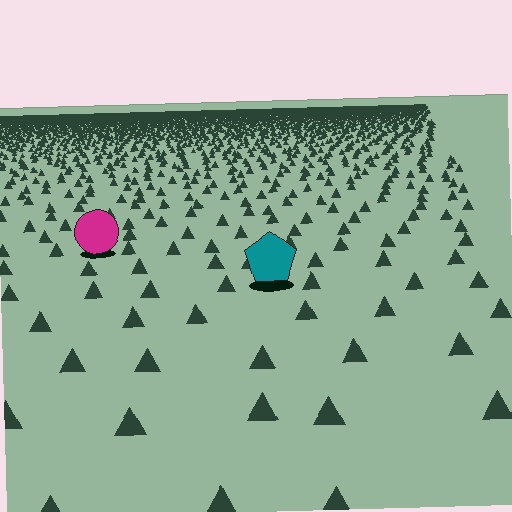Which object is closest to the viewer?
The teal pentagon is closest. The texture marks near it are larger and more spread out.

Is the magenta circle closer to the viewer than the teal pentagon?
No. The teal pentagon is closer — you can tell from the texture gradient: the ground texture is coarser near it.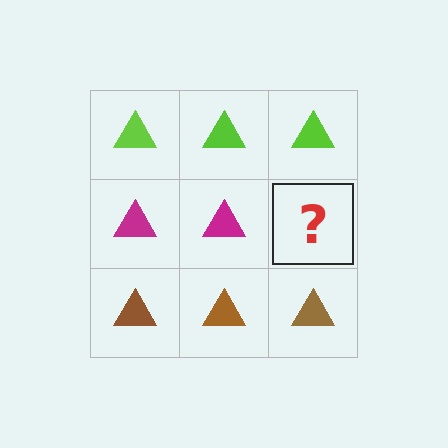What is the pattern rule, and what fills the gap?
The rule is that each row has a consistent color. The gap should be filled with a magenta triangle.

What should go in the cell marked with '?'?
The missing cell should contain a magenta triangle.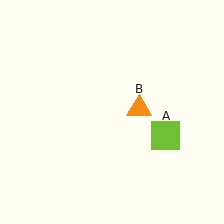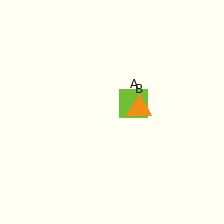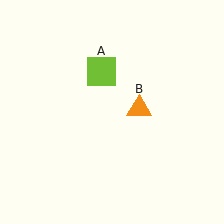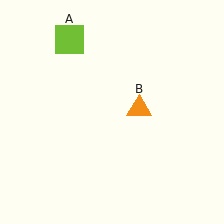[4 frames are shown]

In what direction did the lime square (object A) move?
The lime square (object A) moved up and to the left.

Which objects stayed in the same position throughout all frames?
Orange triangle (object B) remained stationary.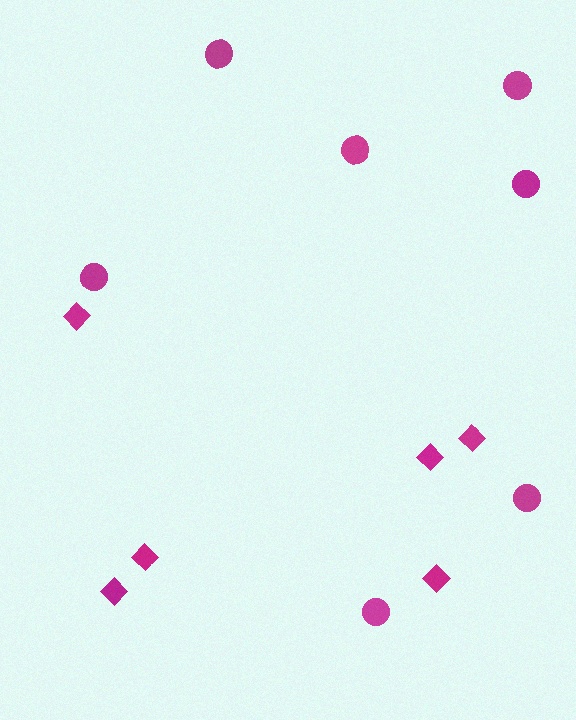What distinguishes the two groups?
There are 2 groups: one group of diamonds (6) and one group of circles (7).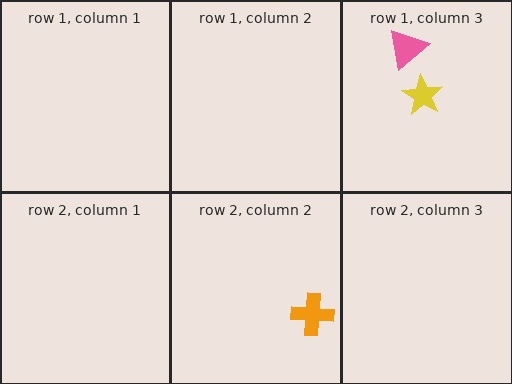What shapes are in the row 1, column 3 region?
The pink triangle, the yellow star.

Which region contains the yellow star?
The row 1, column 3 region.